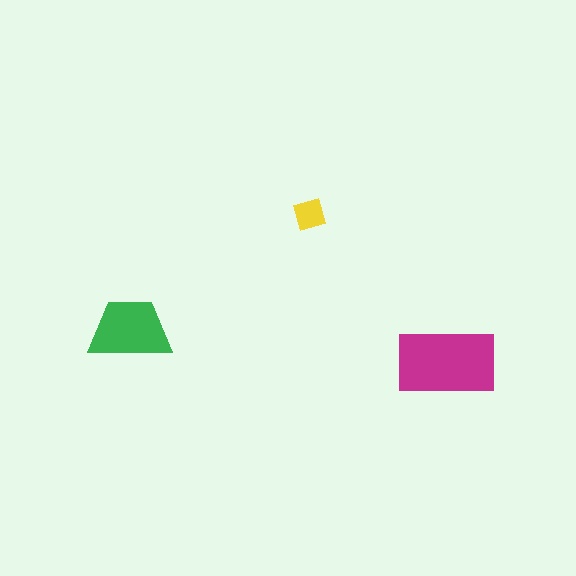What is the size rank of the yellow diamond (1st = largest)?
3rd.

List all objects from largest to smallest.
The magenta rectangle, the green trapezoid, the yellow diamond.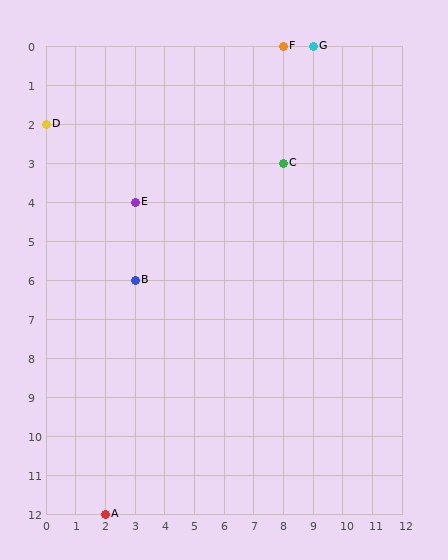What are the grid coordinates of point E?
Point E is at grid coordinates (3, 4).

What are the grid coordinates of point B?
Point B is at grid coordinates (3, 6).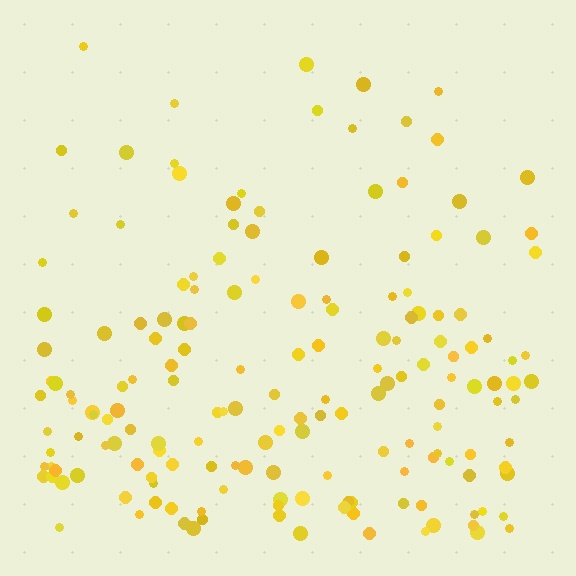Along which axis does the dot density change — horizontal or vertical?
Vertical.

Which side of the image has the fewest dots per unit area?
The top.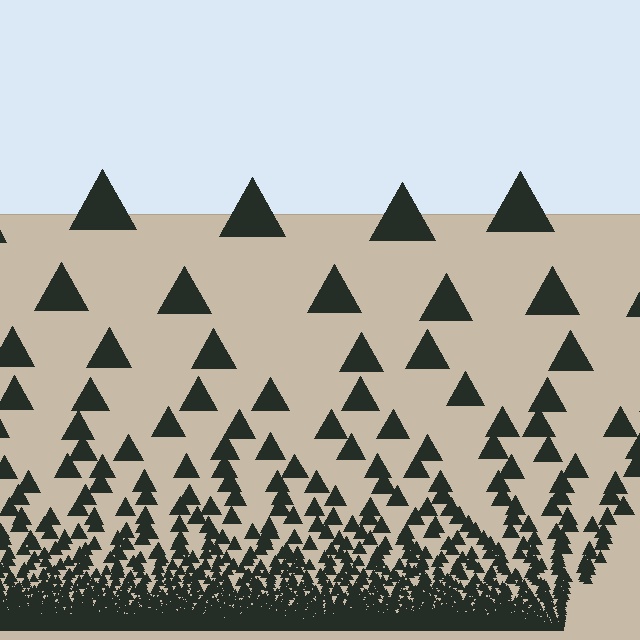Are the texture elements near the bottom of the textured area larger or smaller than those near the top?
Smaller. The gradient is inverted — elements near the bottom are smaller and denser.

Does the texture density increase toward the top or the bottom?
Density increases toward the bottom.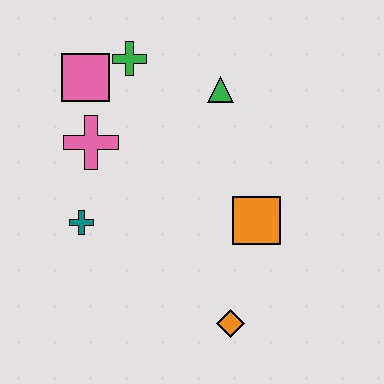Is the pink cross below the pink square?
Yes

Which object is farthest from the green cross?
The orange diamond is farthest from the green cross.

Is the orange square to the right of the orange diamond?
Yes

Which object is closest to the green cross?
The pink square is closest to the green cross.